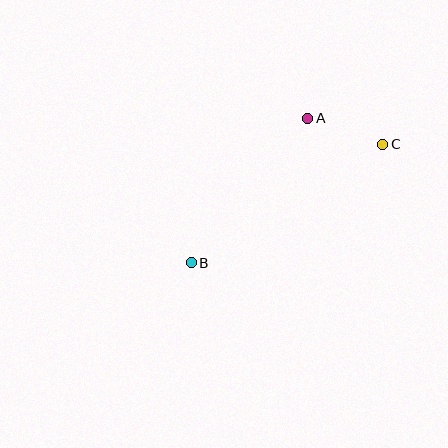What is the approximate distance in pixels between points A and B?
The distance between A and B is approximately 186 pixels.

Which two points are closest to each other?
Points A and C are closest to each other.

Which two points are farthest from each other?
Points B and C are farthest from each other.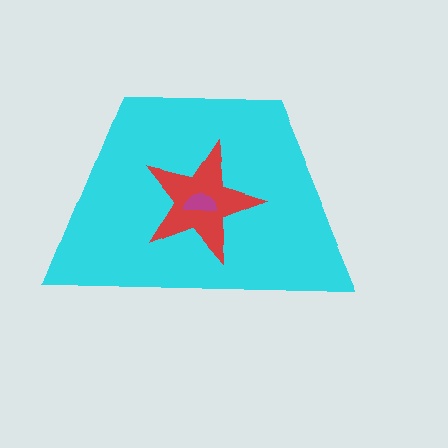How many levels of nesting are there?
3.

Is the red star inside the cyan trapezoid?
Yes.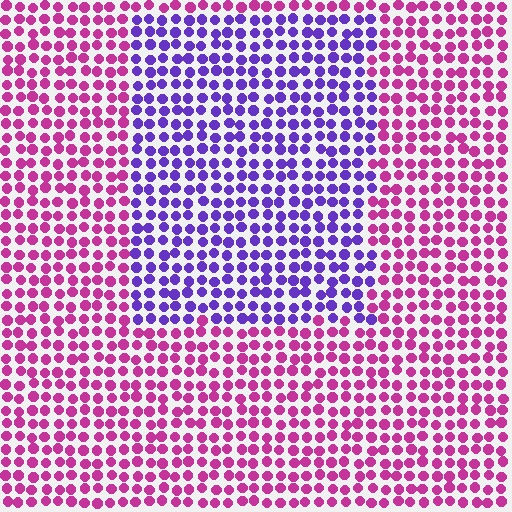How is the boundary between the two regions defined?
The boundary is defined purely by a slight shift in hue (about 57 degrees). Spacing, size, and orientation are identical on both sides.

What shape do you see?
I see a rectangle.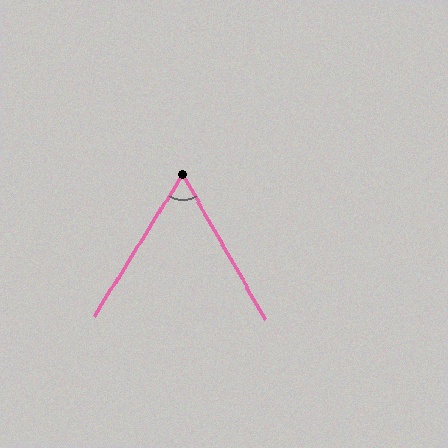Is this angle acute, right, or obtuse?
It is acute.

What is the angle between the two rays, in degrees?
Approximately 61 degrees.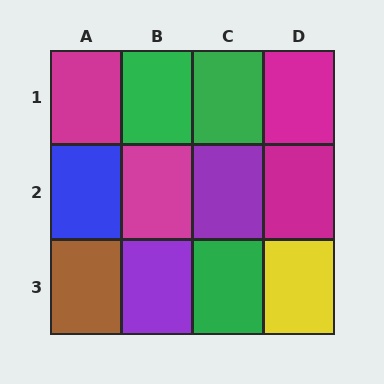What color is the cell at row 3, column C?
Green.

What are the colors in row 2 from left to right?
Blue, magenta, purple, magenta.